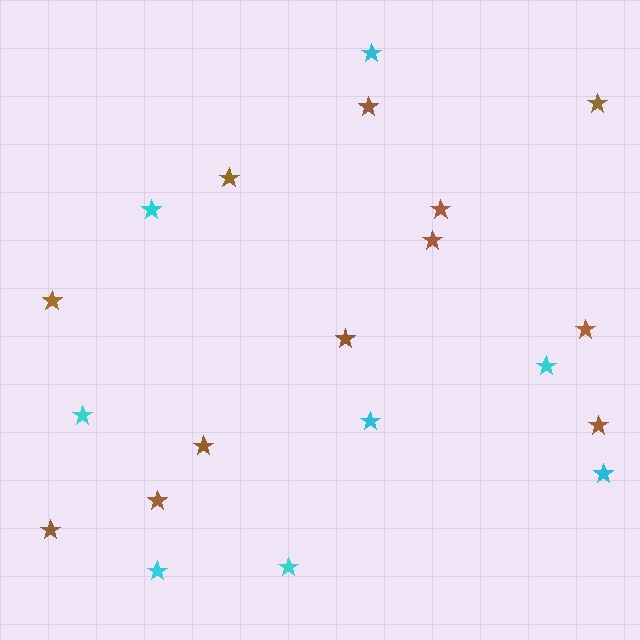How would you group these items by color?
There are 2 groups: one group of brown stars (12) and one group of cyan stars (8).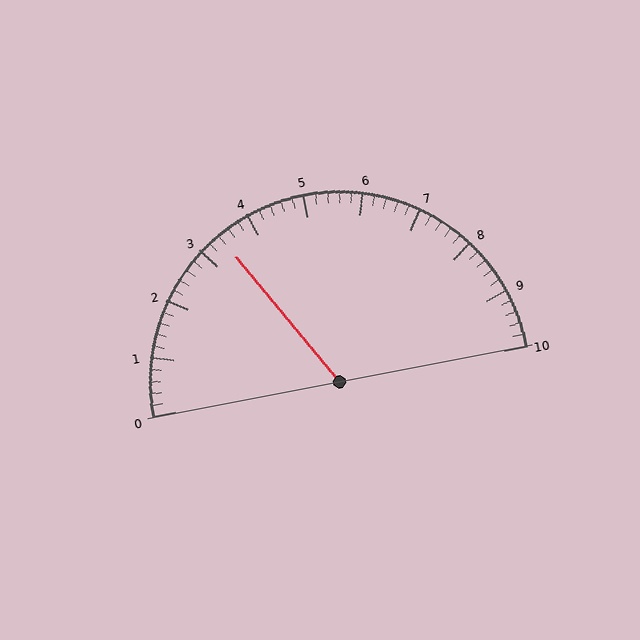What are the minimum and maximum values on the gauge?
The gauge ranges from 0 to 10.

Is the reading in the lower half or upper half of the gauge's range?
The reading is in the lower half of the range (0 to 10).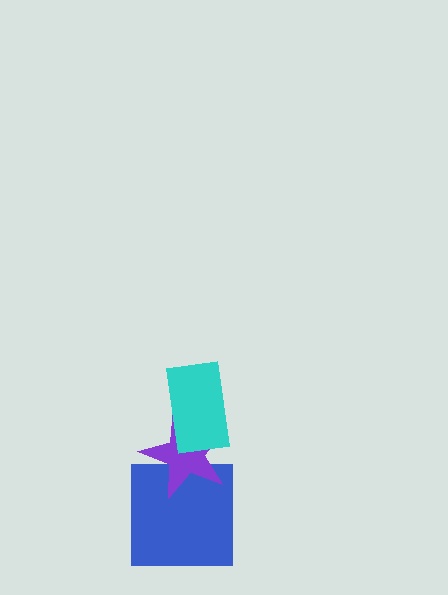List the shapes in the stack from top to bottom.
From top to bottom: the cyan rectangle, the purple star, the blue square.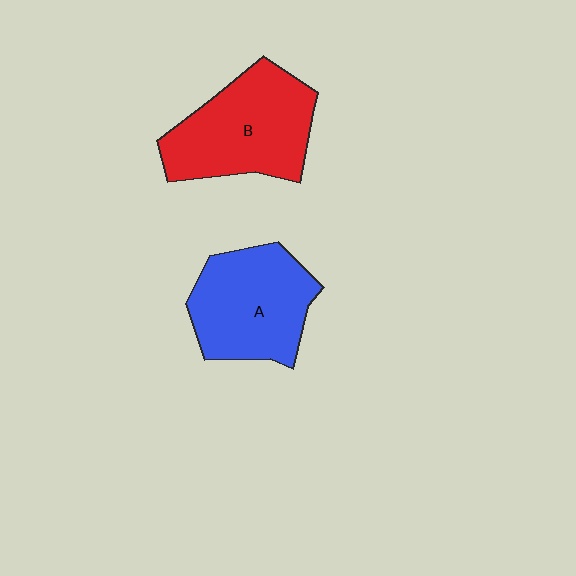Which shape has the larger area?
Shape B (red).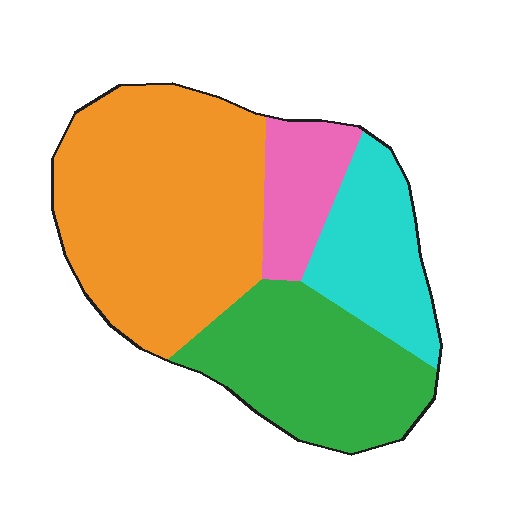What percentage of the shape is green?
Green takes up about one quarter (1/4) of the shape.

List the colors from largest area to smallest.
From largest to smallest: orange, green, cyan, pink.